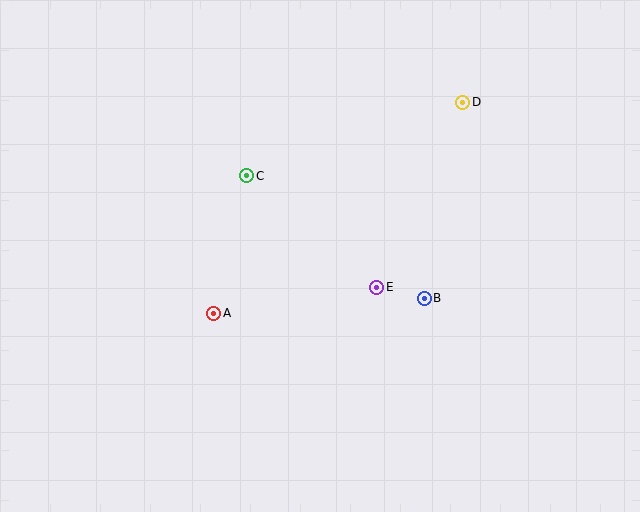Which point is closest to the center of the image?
Point E at (377, 287) is closest to the center.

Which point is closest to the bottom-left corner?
Point A is closest to the bottom-left corner.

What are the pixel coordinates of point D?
Point D is at (463, 102).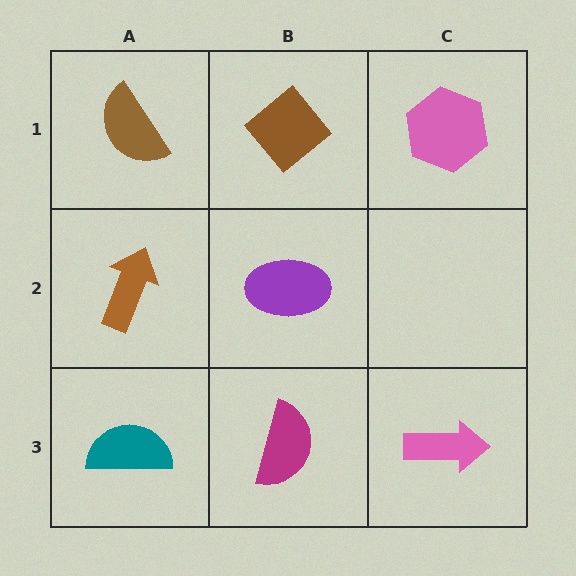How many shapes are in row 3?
3 shapes.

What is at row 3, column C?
A pink arrow.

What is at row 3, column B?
A magenta semicircle.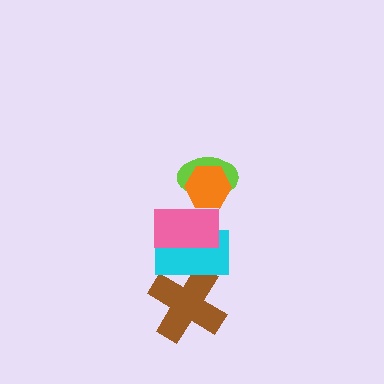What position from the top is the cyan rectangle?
The cyan rectangle is 4th from the top.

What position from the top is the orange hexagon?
The orange hexagon is 1st from the top.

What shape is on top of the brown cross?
The cyan rectangle is on top of the brown cross.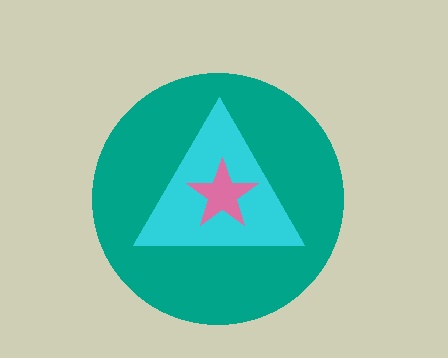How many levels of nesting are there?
3.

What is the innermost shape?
The pink star.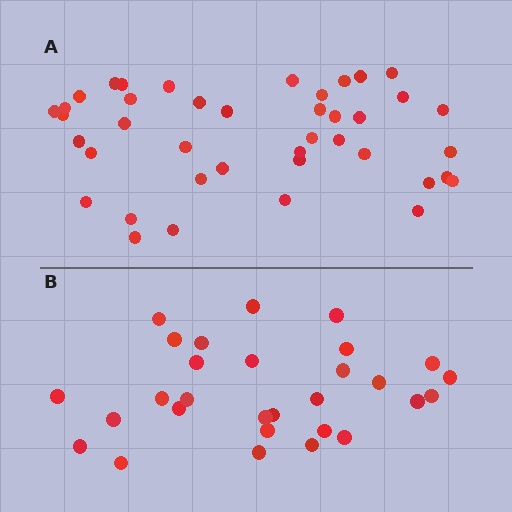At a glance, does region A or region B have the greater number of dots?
Region A (the top region) has more dots.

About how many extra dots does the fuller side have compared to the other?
Region A has roughly 12 or so more dots than region B.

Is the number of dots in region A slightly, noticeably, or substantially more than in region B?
Region A has noticeably more, but not dramatically so. The ratio is roughly 1.4 to 1.